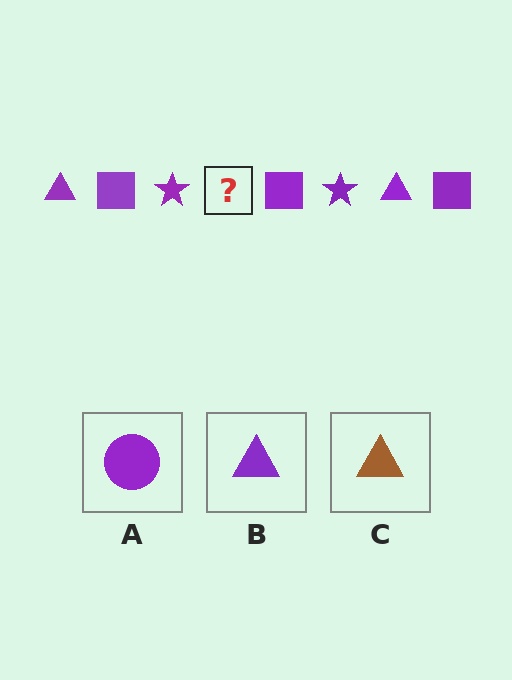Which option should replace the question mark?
Option B.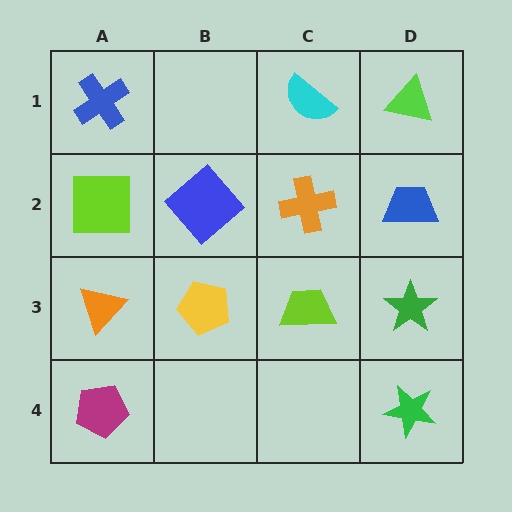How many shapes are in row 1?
3 shapes.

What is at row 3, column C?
A lime trapezoid.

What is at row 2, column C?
An orange cross.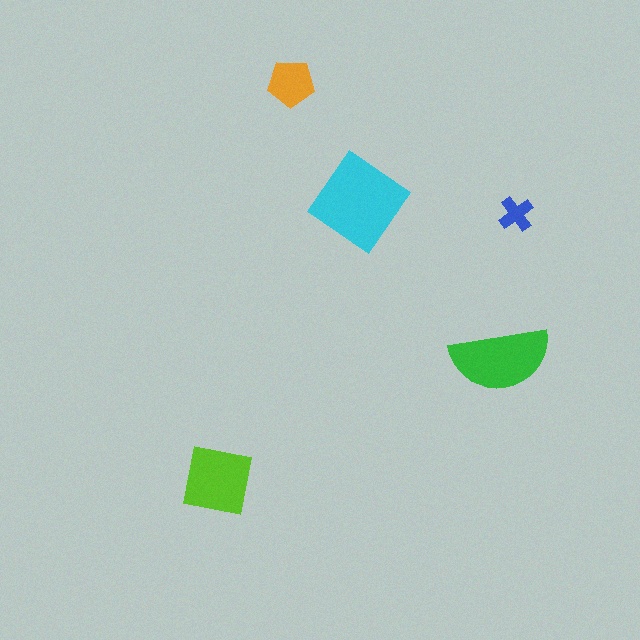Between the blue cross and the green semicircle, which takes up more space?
The green semicircle.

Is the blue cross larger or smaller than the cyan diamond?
Smaller.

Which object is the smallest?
The blue cross.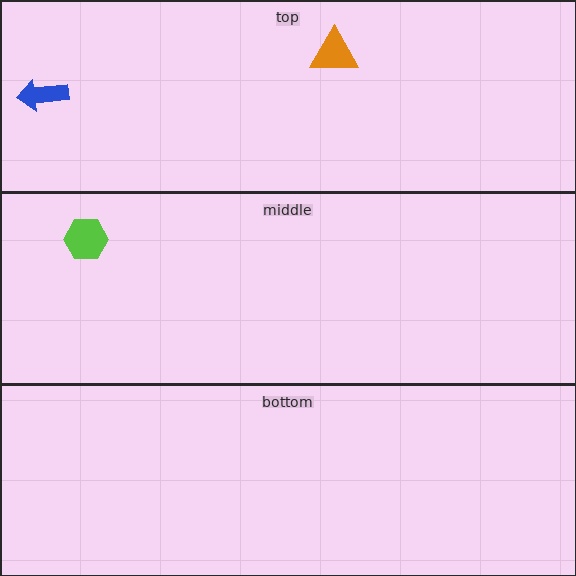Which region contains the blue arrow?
The top region.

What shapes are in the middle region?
The lime hexagon.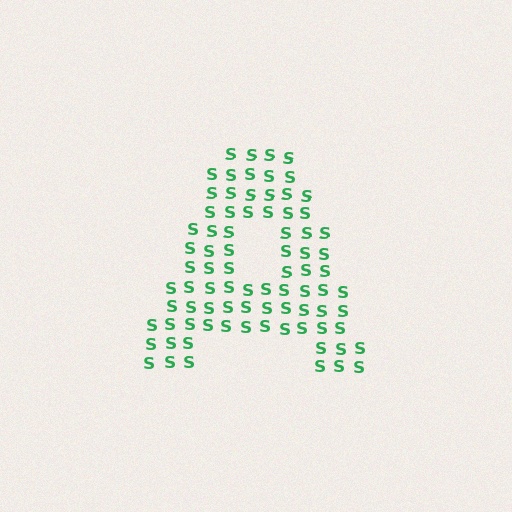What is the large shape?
The large shape is the letter A.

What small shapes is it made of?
It is made of small letter S's.